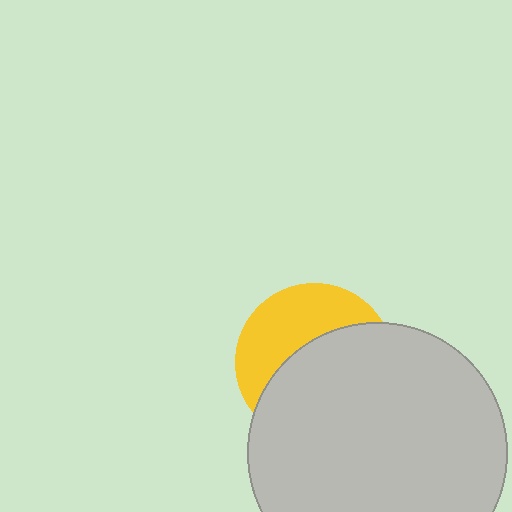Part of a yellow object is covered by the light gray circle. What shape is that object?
It is a circle.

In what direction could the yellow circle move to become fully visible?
The yellow circle could move up. That would shift it out from behind the light gray circle entirely.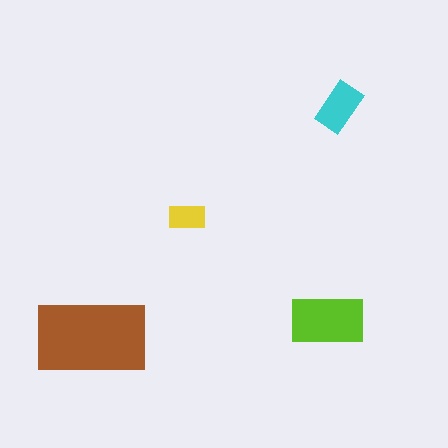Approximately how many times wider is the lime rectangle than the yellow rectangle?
About 2 times wider.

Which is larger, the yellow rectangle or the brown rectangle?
The brown one.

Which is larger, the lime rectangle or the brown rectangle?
The brown one.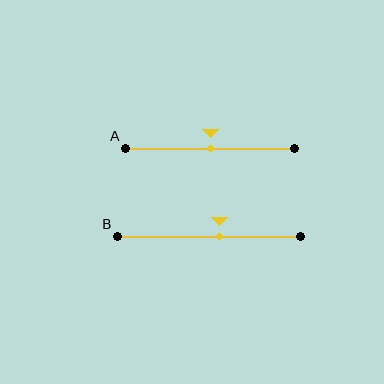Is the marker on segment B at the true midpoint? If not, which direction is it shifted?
No, the marker on segment B is shifted to the right by about 6% of the segment length.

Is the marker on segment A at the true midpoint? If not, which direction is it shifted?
Yes, the marker on segment A is at the true midpoint.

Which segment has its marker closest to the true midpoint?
Segment A has its marker closest to the true midpoint.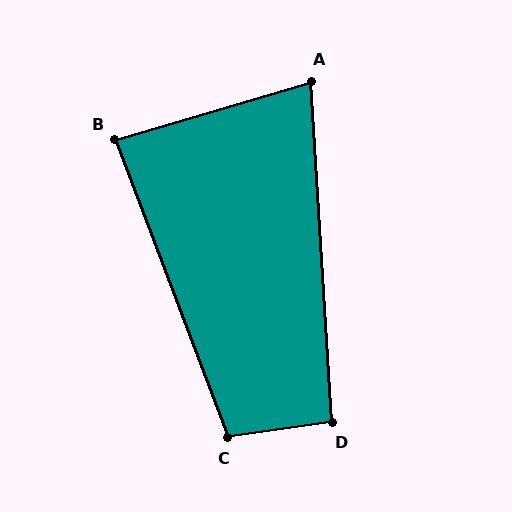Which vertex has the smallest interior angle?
A, at approximately 77 degrees.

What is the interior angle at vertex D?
Approximately 94 degrees (approximately right).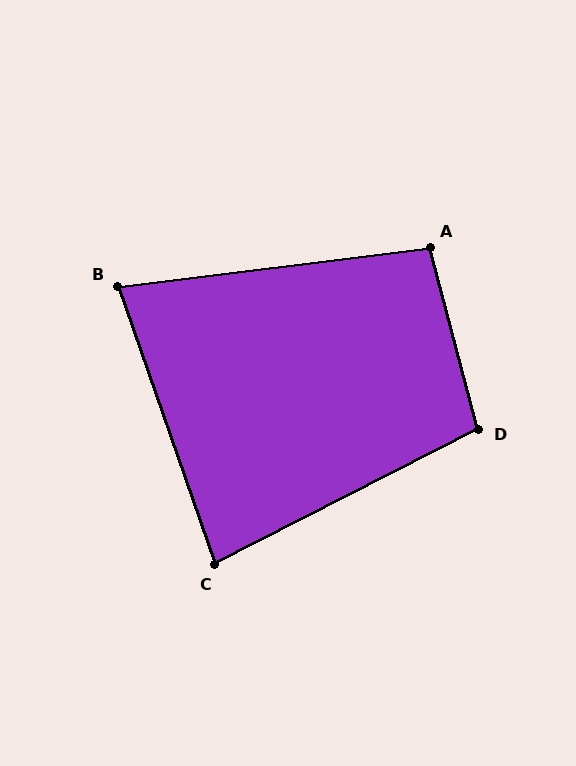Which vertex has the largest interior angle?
D, at approximately 102 degrees.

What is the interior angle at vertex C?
Approximately 82 degrees (acute).